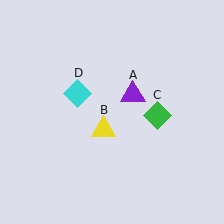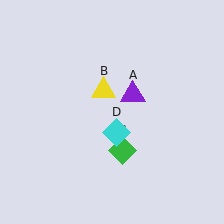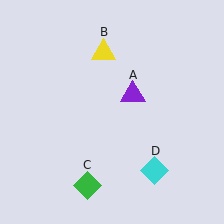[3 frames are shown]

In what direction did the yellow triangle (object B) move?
The yellow triangle (object B) moved up.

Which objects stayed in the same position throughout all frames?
Purple triangle (object A) remained stationary.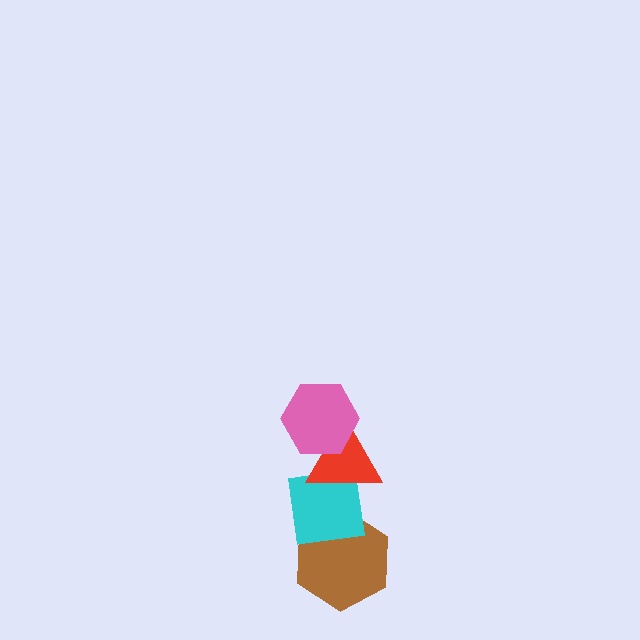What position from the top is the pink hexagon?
The pink hexagon is 1st from the top.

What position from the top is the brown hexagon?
The brown hexagon is 4th from the top.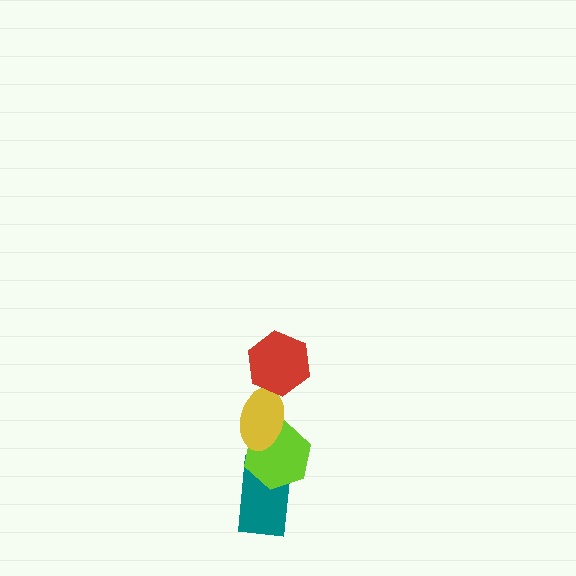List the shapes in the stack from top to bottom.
From top to bottom: the red hexagon, the yellow ellipse, the lime hexagon, the teal rectangle.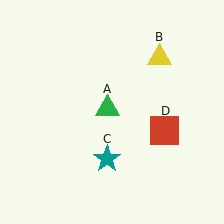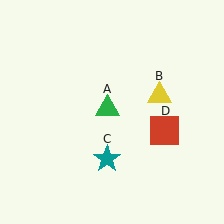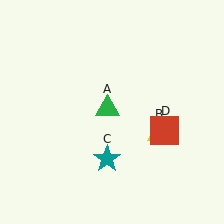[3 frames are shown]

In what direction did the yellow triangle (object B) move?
The yellow triangle (object B) moved down.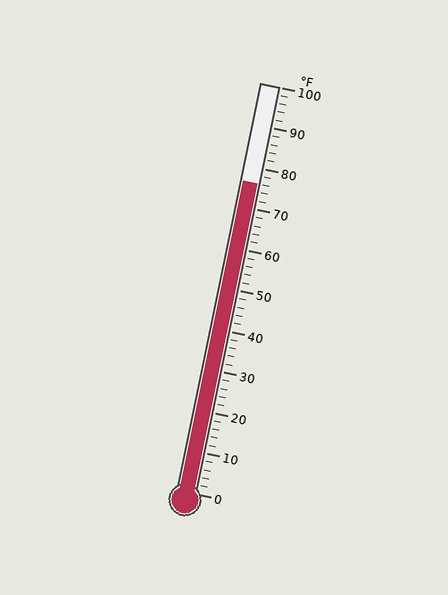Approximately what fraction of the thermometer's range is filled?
The thermometer is filled to approximately 75% of its range.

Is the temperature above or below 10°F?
The temperature is above 10°F.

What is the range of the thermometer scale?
The thermometer scale ranges from 0°F to 100°F.